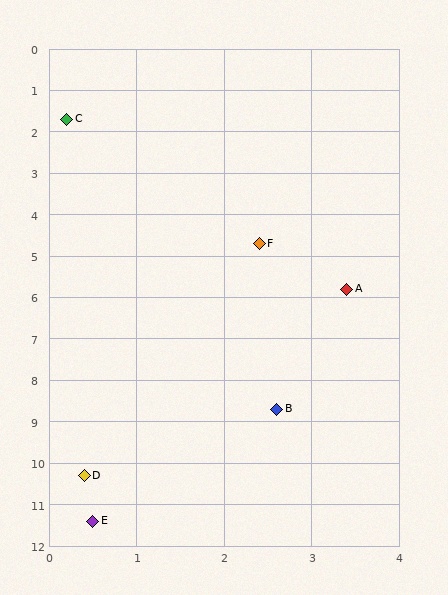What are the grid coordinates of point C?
Point C is at approximately (0.2, 1.7).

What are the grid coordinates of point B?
Point B is at approximately (2.6, 8.7).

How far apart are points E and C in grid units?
Points E and C are about 9.7 grid units apart.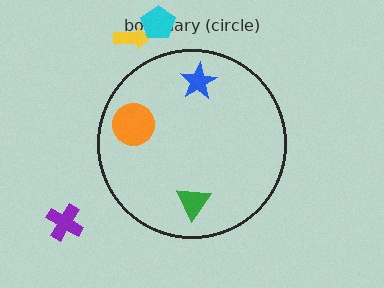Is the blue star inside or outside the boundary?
Inside.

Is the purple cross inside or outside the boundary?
Outside.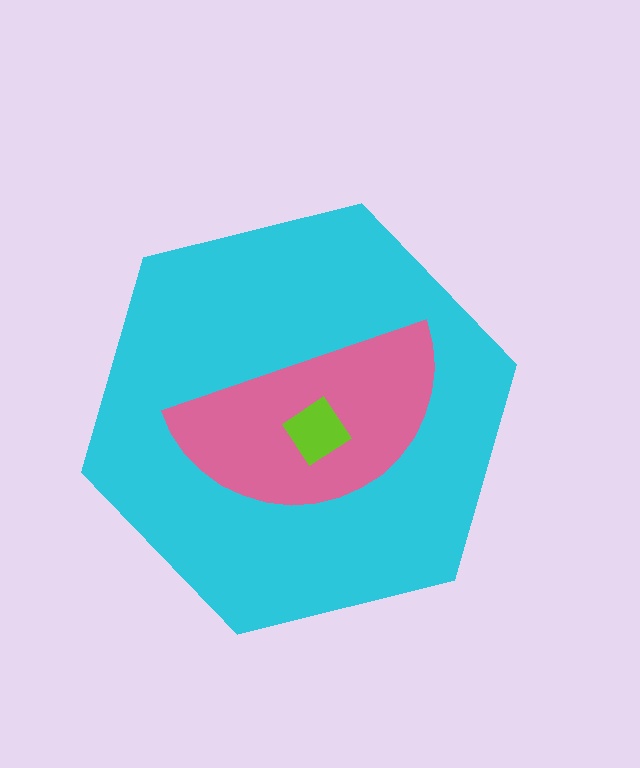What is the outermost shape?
The cyan hexagon.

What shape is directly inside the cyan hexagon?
The pink semicircle.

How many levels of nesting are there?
3.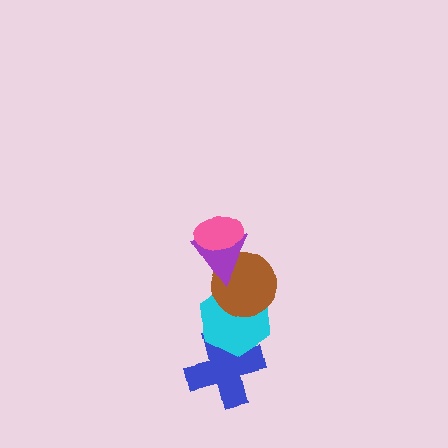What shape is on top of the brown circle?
The purple triangle is on top of the brown circle.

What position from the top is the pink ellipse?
The pink ellipse is 1st from the top.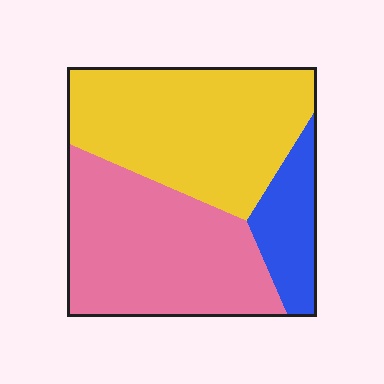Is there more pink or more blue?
Pink.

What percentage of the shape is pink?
Pink takes up between a third and a half of the shape.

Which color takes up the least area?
Blue, at roughly 15%.